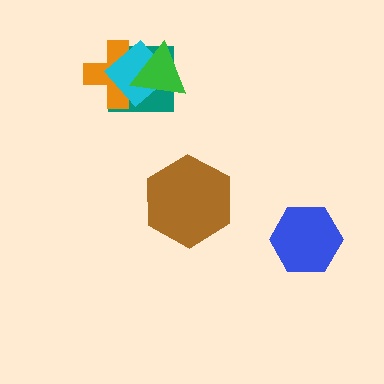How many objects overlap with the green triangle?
3 objects overlap with the green triangle.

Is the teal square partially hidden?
Yes, it is partially covered by another shape.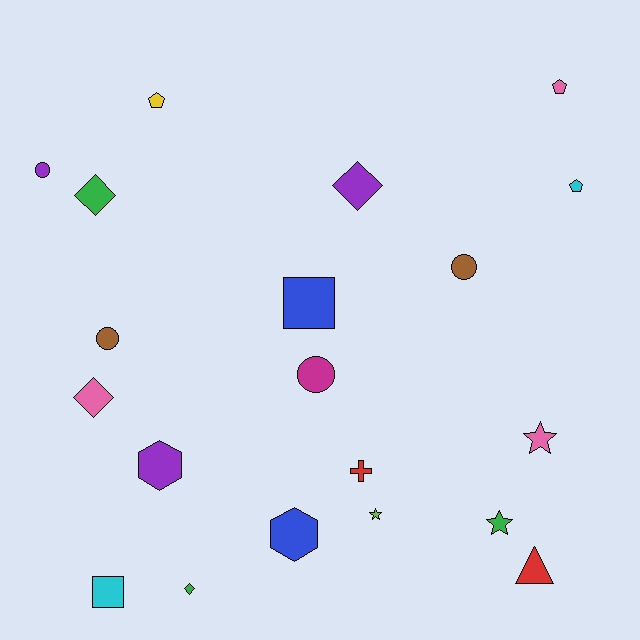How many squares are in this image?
There are 2 squares.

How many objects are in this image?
There are 20 objects.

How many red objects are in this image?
There are 2 red objects.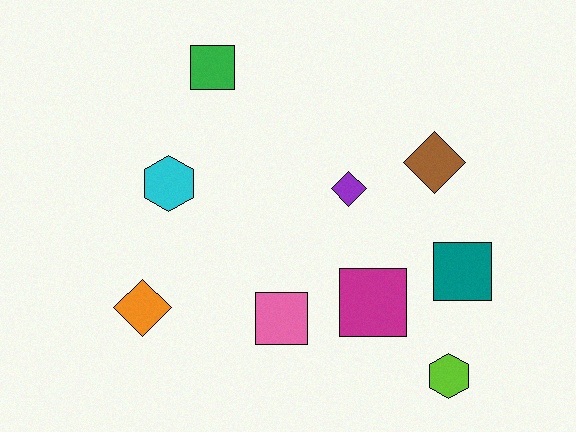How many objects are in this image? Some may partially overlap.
There are 9 objects.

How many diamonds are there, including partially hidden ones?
There are 3 diamonds.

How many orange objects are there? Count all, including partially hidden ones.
There is 1 orange object.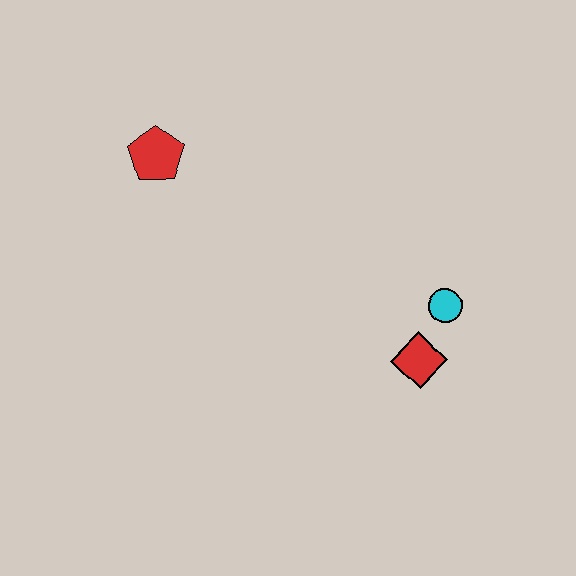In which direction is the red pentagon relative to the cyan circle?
The red pentagon is to the left of the cyan circle.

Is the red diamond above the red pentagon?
No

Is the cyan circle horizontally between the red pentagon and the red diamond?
No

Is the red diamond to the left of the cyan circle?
Yes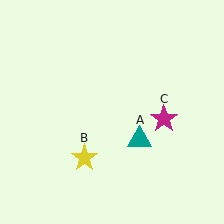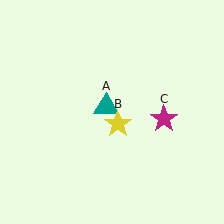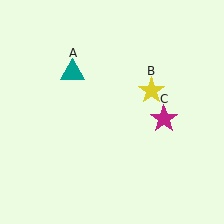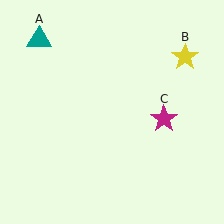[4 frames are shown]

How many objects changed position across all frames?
2 objects changed position: teal triangle (object A), yellow star (object B).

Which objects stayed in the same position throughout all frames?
Magenta star (object C) remained stationary.